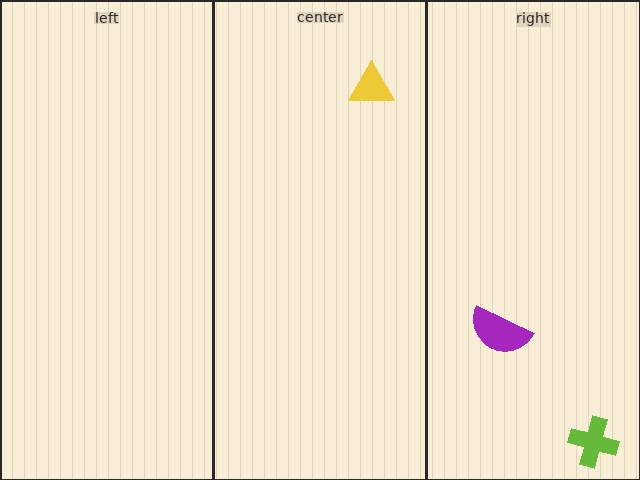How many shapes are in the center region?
1.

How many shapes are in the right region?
2.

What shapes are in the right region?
The lime cross, the purple semicircle.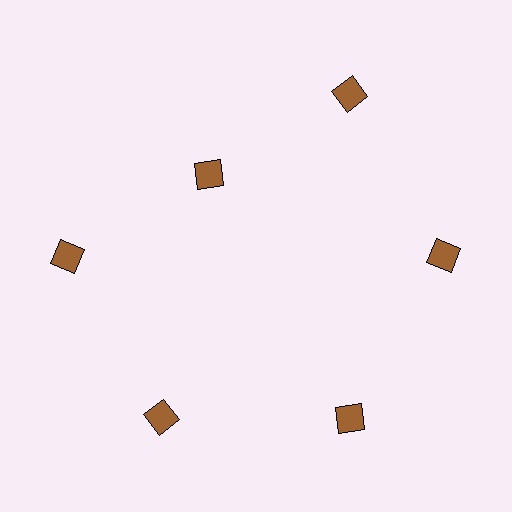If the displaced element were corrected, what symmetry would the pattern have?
It would have 6-fold rotational symmetry — the pattern would map onto itself every 60 degrees.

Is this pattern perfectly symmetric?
No. The 6 brown diamonds are arranged in a ring, but one element near the 11 o'clock position is pulled inward toward the center, breaking the 6-fold rotational symmetry.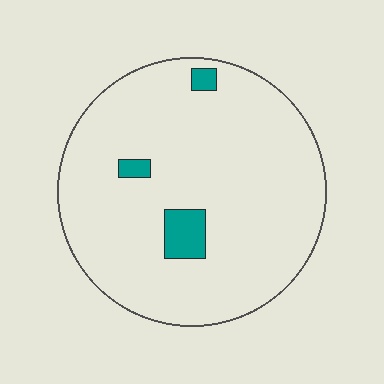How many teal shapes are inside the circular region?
3.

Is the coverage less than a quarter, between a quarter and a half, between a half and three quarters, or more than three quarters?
Less than a quarter.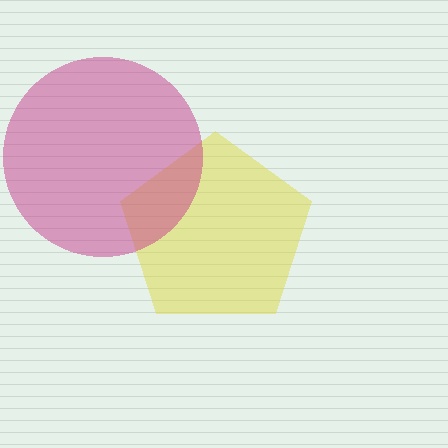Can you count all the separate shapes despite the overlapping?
Yes, there are 2 separate shapes.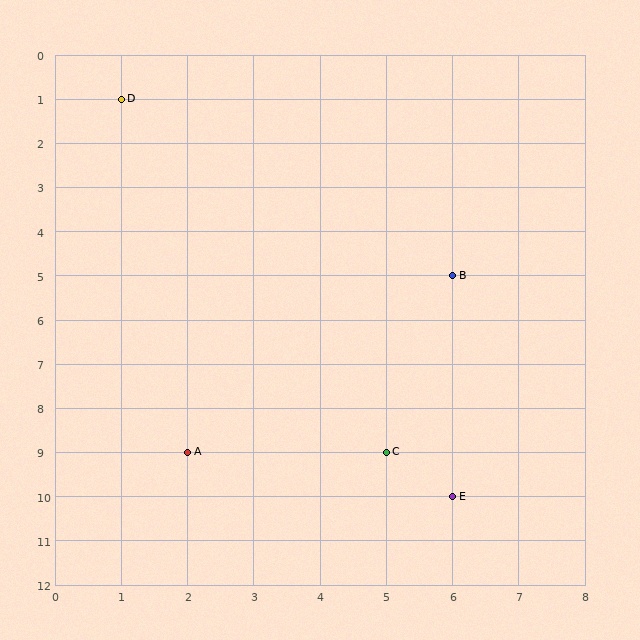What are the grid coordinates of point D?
Point D is at grid coordinates (1, 1).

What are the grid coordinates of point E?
Point E is at grid coordinates (6, 10).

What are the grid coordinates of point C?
Point C is at grid coordinates (5, 9).